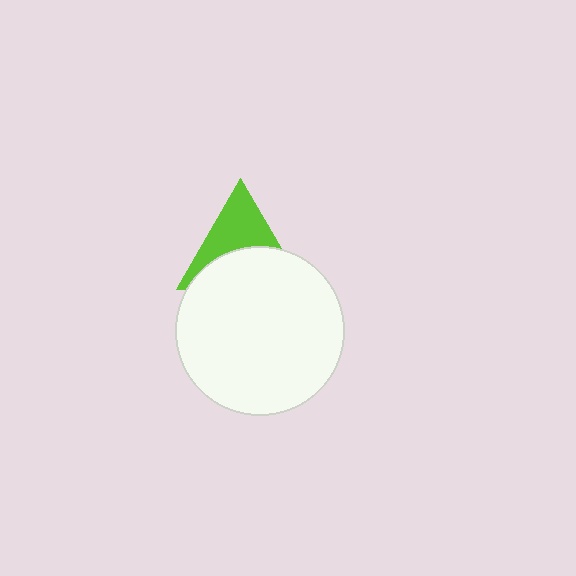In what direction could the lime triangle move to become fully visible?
The lime triangle could move up. That would shift it out from behind the white circle entirely.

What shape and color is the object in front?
The object in front is a white circle.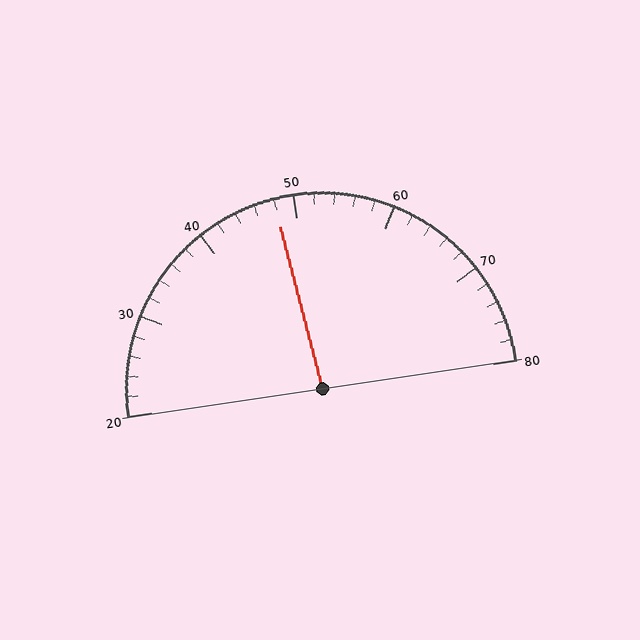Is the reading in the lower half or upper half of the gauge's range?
The reading is in the lower half of the range (20 to 80).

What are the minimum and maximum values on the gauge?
The gauge ranges from 20 to 80.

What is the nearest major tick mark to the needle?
The nearest major tick mark is 50.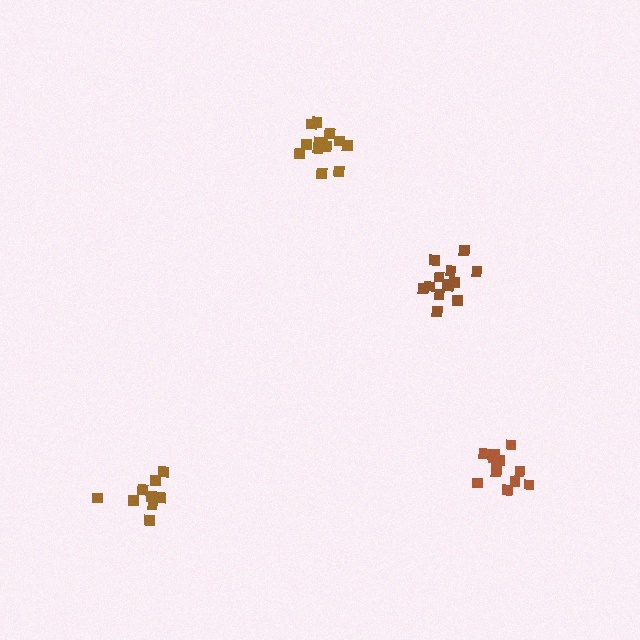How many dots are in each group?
Group 1: 12 dots, Group 2: 9 dots, Group 3: 14 dots, Group 4: 13 dots (48 total).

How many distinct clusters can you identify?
There are 4 distinct clusters.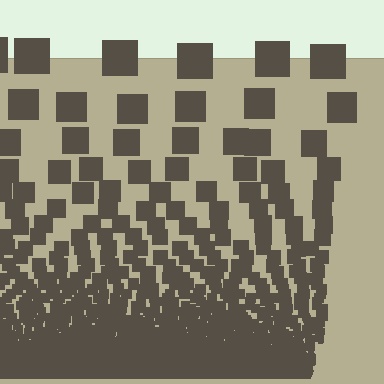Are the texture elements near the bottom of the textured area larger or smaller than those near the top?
Smaller. The gradient is inverted — elements near the bottom are smaller and denser.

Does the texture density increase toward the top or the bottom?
Density increases toward the bottom.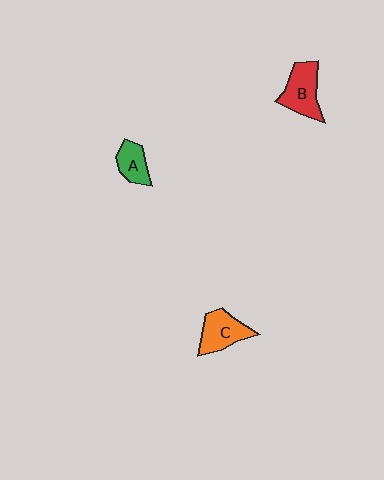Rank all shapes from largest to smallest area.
From largest to smallest: B (red), C (orange), A (green).